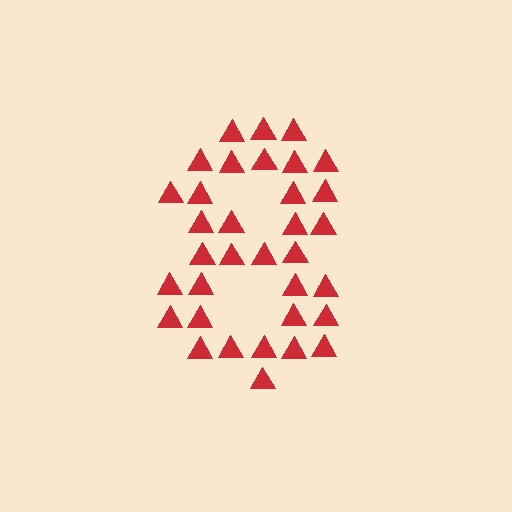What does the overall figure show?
The overall figure shows the digit 8.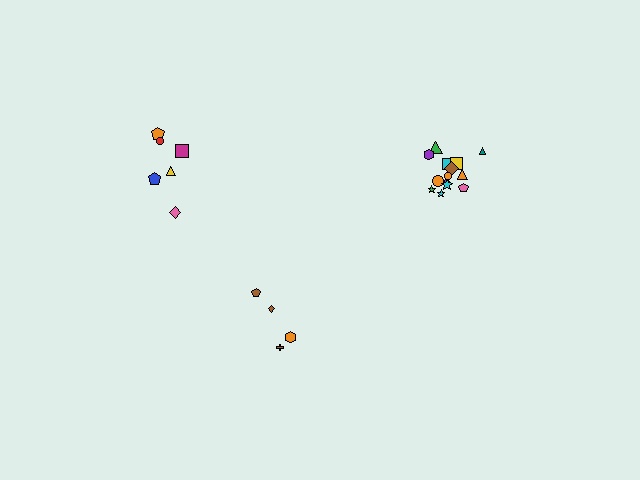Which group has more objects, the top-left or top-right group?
The top-right group.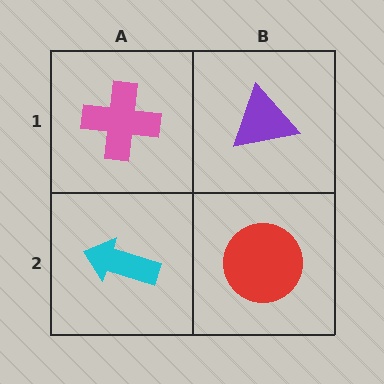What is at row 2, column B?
A red circle.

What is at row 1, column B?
A purple triangle.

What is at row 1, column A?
A pink cross.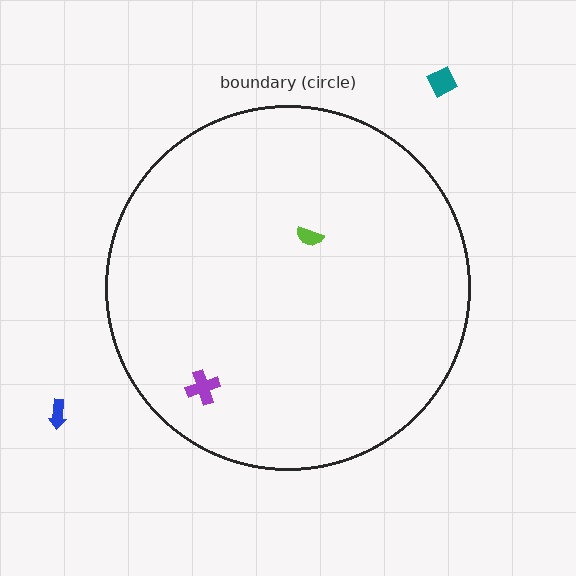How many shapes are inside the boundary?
2 inside, 2 outside.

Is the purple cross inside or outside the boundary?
Inside.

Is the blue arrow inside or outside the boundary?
Outside.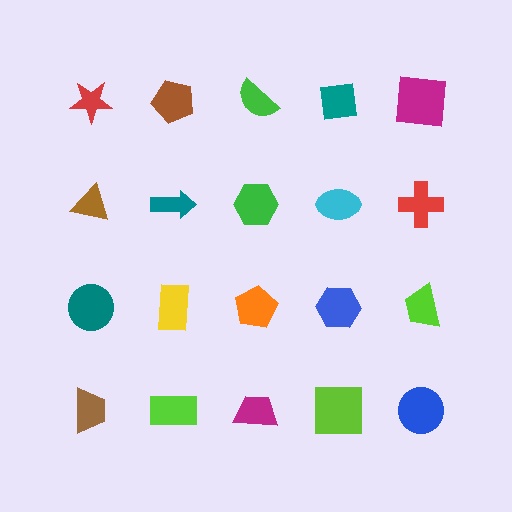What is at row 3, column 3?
An orange pentagon.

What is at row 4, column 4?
A lime square.